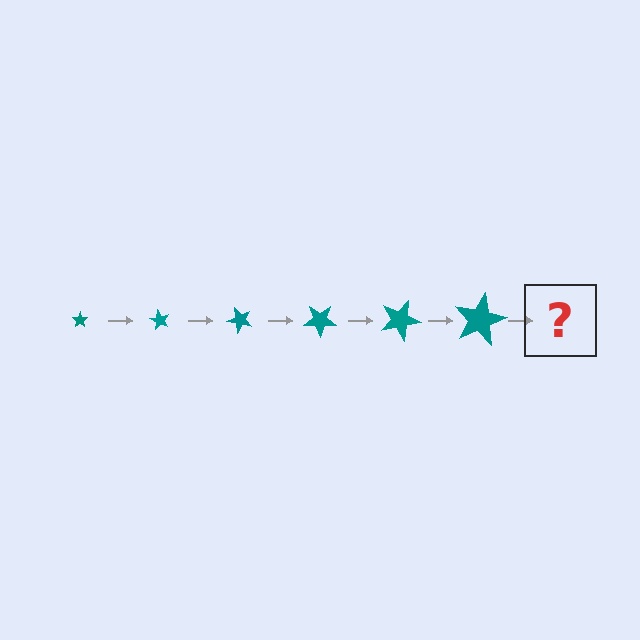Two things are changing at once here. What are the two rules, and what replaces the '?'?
The two rules are that the star grows larger each step and it rotates 60 degrees each step. The '?' should be a star, larger than the previous one and rotated 360 degrees from the start.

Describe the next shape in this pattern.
It should be a star, larger than the previous one and rotated 360 degrees from the start.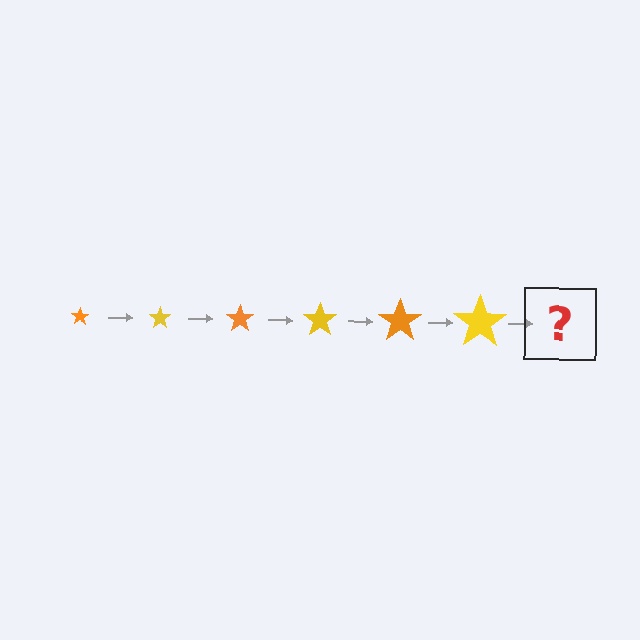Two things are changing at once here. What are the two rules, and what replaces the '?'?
The two rules are that the star grows larger each step and the color cycles through orange and yellow. The '?' should be an orange star, larger than the previous one.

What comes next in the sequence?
The next element should be an orange star, larger than the previous one.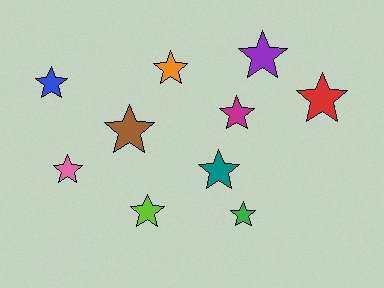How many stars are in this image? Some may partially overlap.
There are 10 stars.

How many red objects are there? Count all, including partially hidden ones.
There is 1 red object.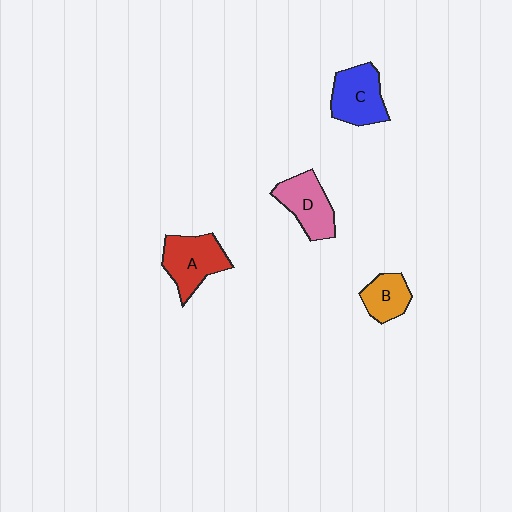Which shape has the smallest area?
Shape B (orange).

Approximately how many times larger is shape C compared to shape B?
Approximately 1.5 times.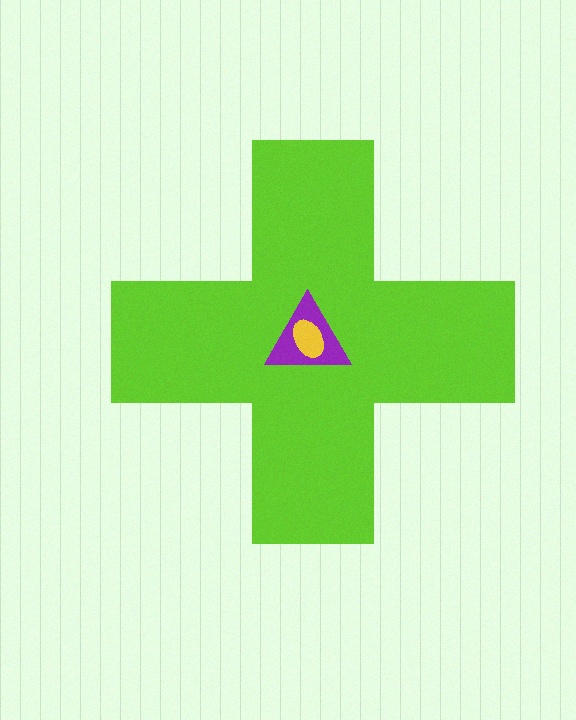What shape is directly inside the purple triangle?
The yellow ellipse.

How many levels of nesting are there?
3.